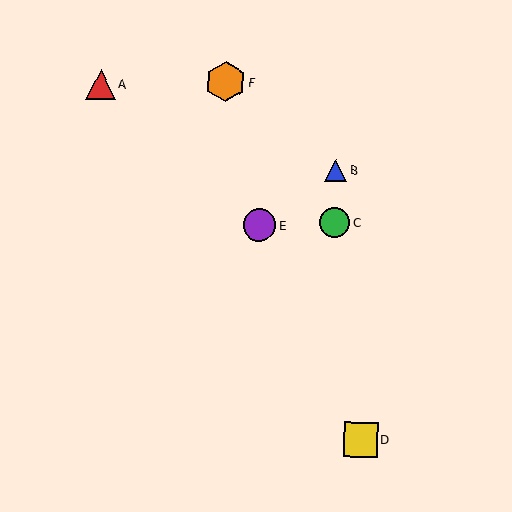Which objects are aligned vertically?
Objects B, C are aligned vertically.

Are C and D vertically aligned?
No, C is at x≈334 and D is at x≈360.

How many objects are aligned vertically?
2 objects (B, C) are aligned vertically.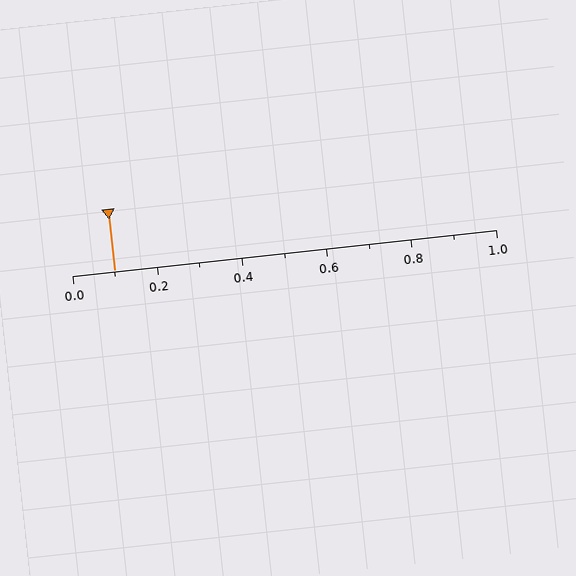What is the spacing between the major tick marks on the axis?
The major ticks are spaced 0.2 apart.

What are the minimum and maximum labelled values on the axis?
The axis runs from 0.0 to 1.0.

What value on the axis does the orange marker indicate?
The marker indicates approximately 0.1.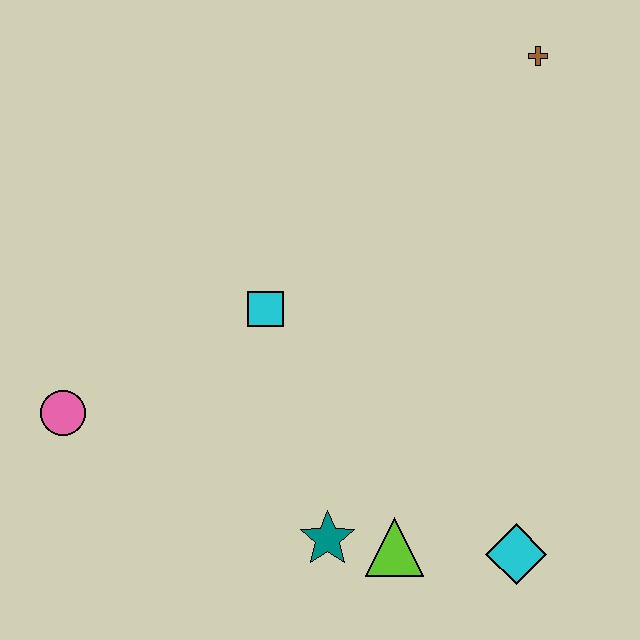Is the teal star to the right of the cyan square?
Yes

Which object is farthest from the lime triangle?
The brown cross is farthest from the lime triangle.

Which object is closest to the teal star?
The lime triangle is closest to the teal star.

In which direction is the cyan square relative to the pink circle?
The cyan square is to the right of the pink circle.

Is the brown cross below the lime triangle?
No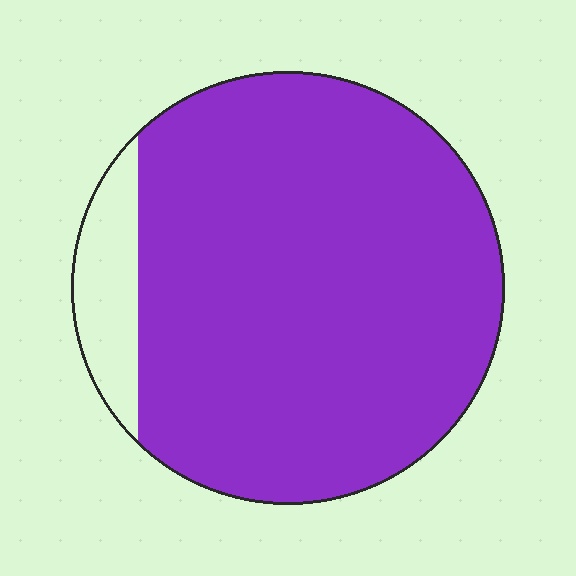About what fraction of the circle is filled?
About nine tenths (9/10).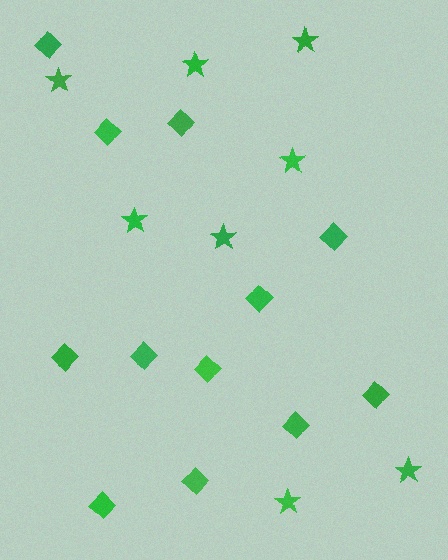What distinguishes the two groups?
There are 2 groups: one group of stars (8) and one group of diamonds (12).